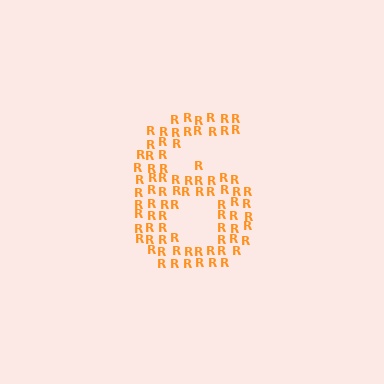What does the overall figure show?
The overall figure shows the digit 6.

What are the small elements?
The small elements are letter R's.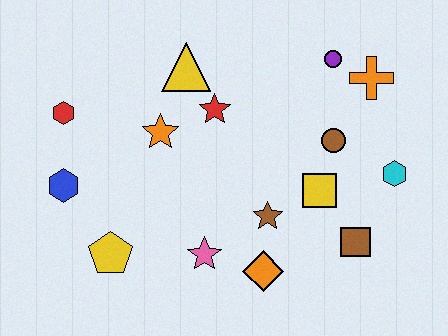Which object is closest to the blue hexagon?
The red hexagon is closest to the blue hexagon.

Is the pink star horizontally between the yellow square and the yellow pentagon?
Yes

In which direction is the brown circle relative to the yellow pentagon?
The brown circle is to the right of the yellow pentagon.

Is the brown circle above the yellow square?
Yes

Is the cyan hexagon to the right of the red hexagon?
Yes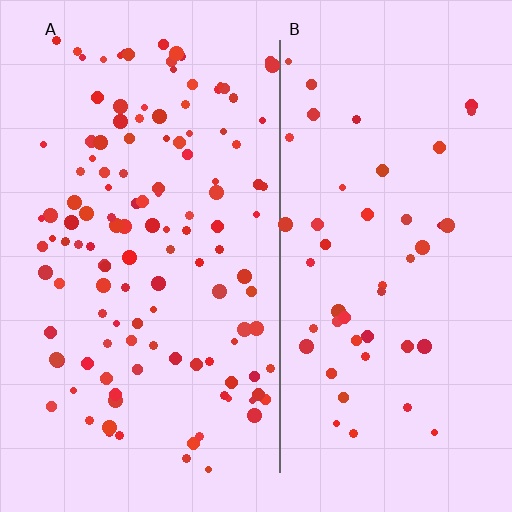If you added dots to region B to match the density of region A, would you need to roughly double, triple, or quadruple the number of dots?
Approximately triple.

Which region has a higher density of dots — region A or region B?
A (the left).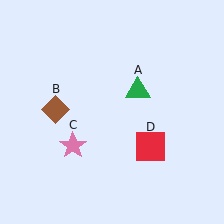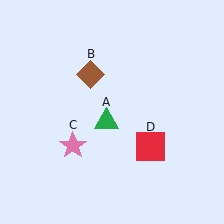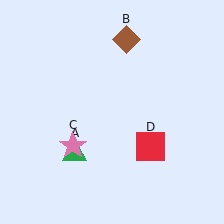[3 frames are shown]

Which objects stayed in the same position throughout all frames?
Pink star (object C) and red square (object D) remained stationary.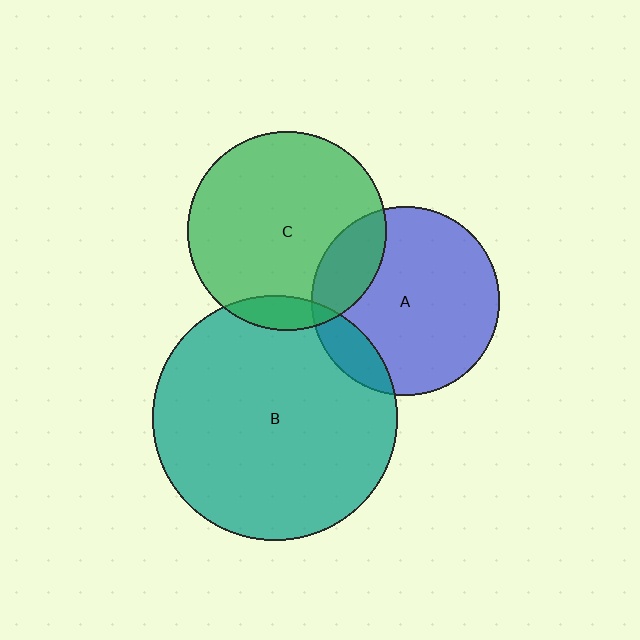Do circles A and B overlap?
Yes.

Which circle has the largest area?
Circle B (teal).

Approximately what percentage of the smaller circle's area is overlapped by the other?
Approximately 15%.